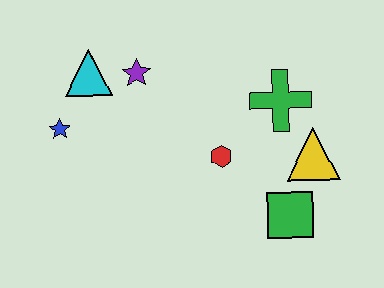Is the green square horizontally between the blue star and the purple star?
No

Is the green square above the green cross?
No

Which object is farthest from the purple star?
The green square is farthest from the purple star.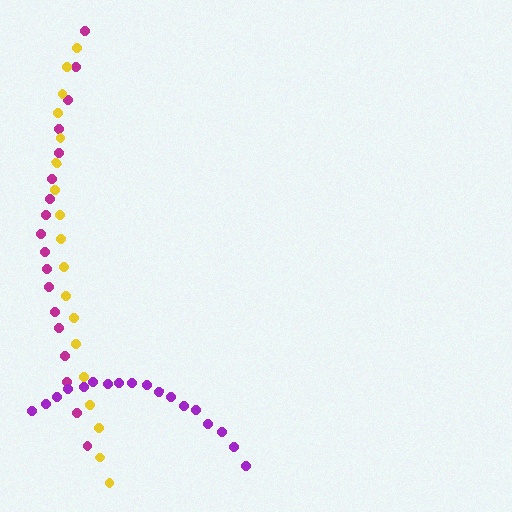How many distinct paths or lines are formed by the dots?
There are 3 distinct paths.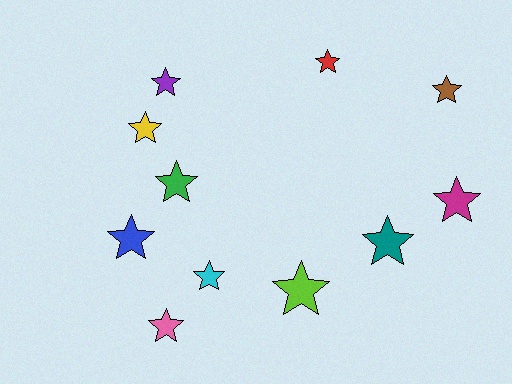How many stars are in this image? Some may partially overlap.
There are 11 stars.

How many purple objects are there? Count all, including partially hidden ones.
There is 1 purple object.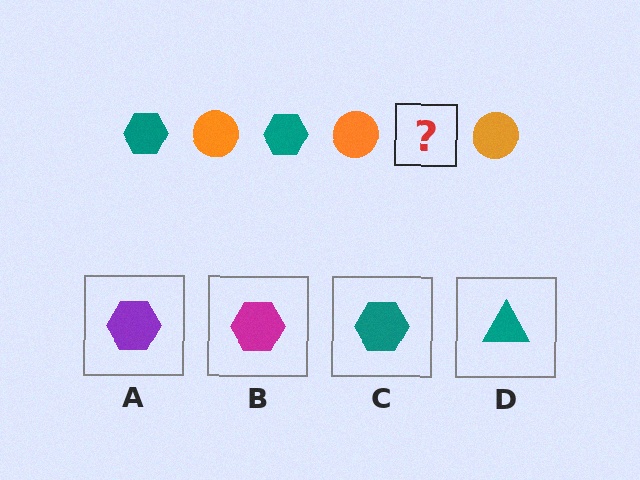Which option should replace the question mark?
Option C.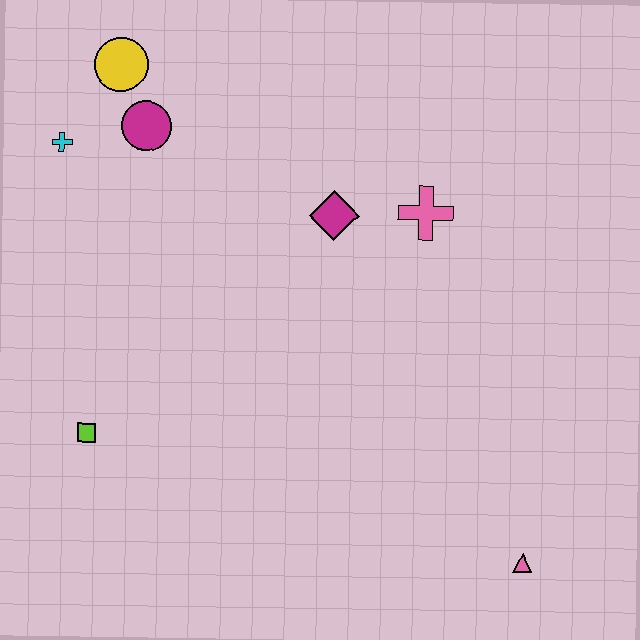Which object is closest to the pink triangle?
The pink cross is closest to the pink triangle.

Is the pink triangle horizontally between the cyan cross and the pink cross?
No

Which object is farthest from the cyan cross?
The pink triangle is farthest from the cyan cross.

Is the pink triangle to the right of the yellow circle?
Yes